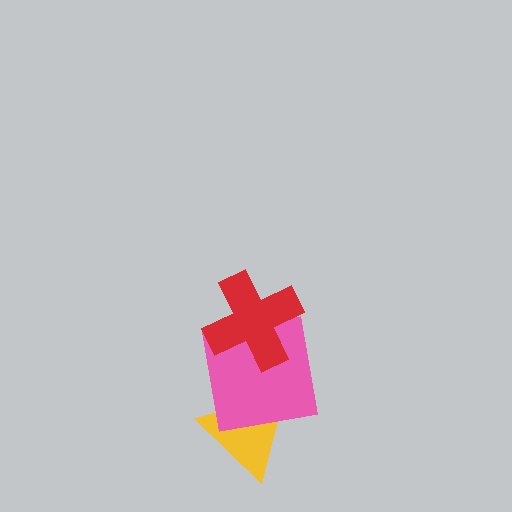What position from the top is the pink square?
The pink square is 2nd from the top.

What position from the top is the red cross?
The red cross is 1st from the top.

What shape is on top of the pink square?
The red cross is on top of the pink square.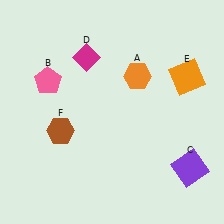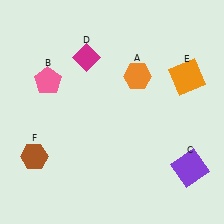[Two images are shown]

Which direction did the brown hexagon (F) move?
The brown hexagon (F) moved left.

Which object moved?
The brown hexagon (F) moved left.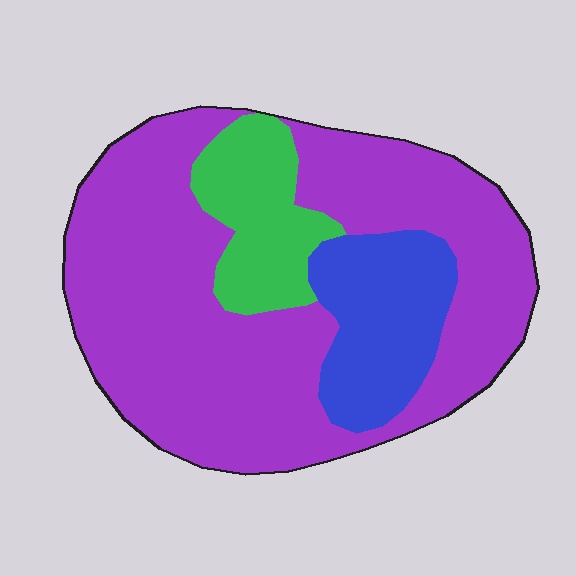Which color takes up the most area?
Purple, at roughly 70%.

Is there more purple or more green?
Purple.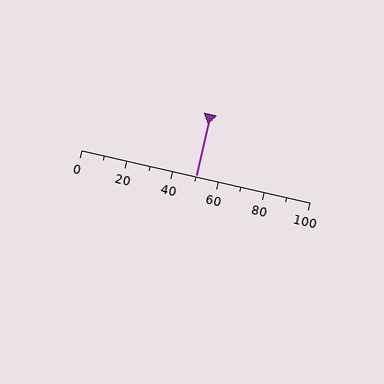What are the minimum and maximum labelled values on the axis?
The axis runs from 0 to 100.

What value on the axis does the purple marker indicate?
The marker indicates approximately 50.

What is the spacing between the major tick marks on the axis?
The major ticks are spaced 20 apart.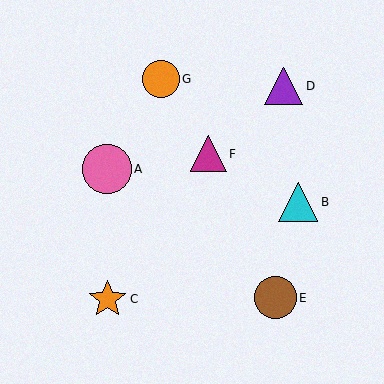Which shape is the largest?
The pink circle (labeled A) is the largest.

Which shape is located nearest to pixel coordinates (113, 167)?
The pink circle (labeled A) at (107, 169) is nearest to that location.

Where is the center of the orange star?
The center of the orange star is at (108, 299).